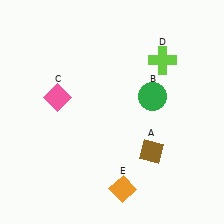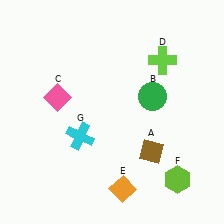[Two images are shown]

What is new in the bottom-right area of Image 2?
A lime hexagon (F) was added in the bottom-right area of Image 2.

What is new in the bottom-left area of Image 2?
A cyan cross (G) was added in the bottom-left area of Image 2.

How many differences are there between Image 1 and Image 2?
There are 2 differences between the two images.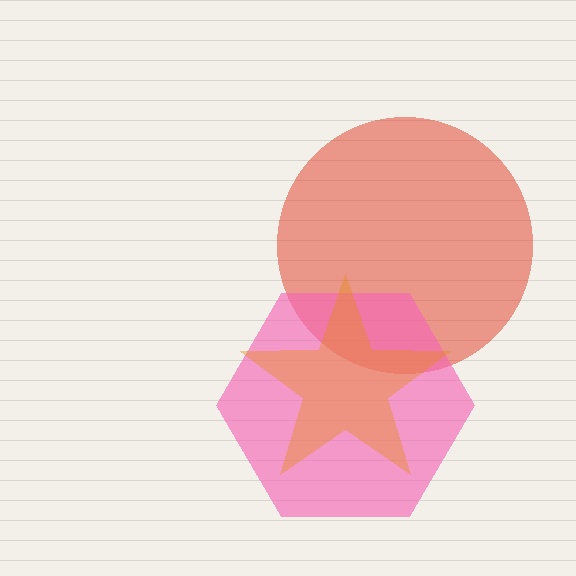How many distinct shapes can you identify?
There are 3 distinct shapes: a red circle, a pink hexagon, an orange star.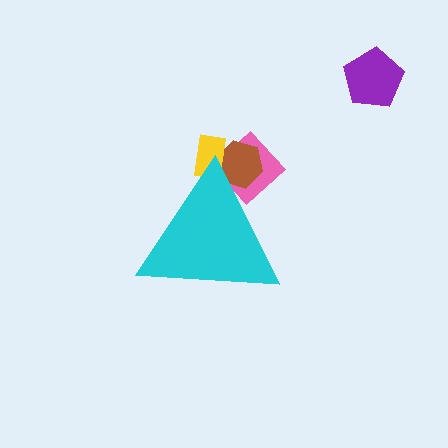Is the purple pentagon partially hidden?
No, the purple pentagon is fully visible.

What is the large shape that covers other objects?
A cyan triangle.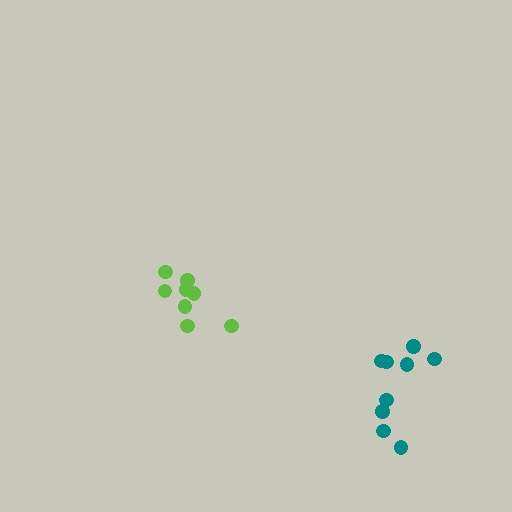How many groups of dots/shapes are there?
There are 2 groups.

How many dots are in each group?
Group 1: 8 dots, Group 2: 9 dots (17 total).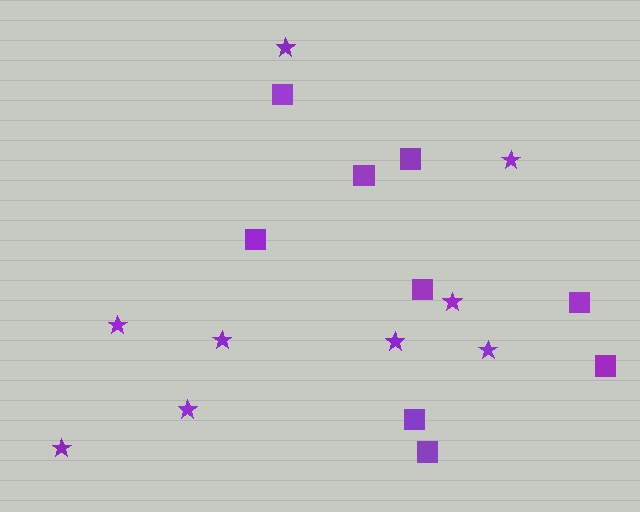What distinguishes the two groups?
There are 2 groups: one group of stars (9) and one group of squares (9).